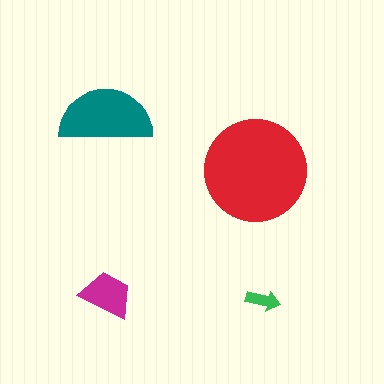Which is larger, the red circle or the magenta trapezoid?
The red circle.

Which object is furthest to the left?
The teal semicircle is leftmost.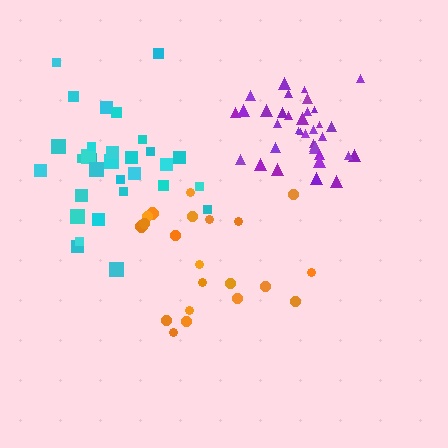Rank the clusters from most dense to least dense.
purple, cyan, orange.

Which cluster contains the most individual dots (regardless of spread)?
Purple (35).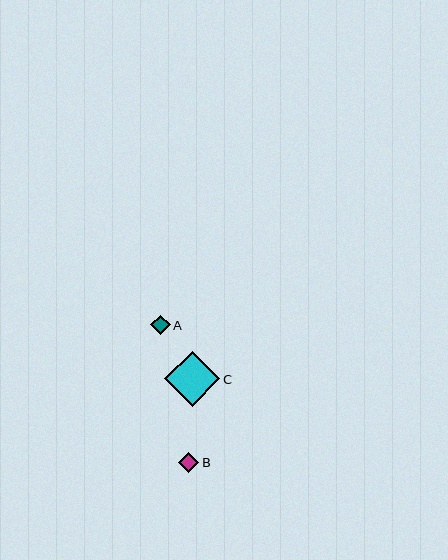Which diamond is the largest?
Diamond C is the largest with a size of approximately 55 pixels.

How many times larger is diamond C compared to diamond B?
Diamond C is approximately 2.7 times the size of diamond B.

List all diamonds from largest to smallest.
From largest to smallest: C, B, A.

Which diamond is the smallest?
Diamond A is the smallest with a size of approximately 20 pixels.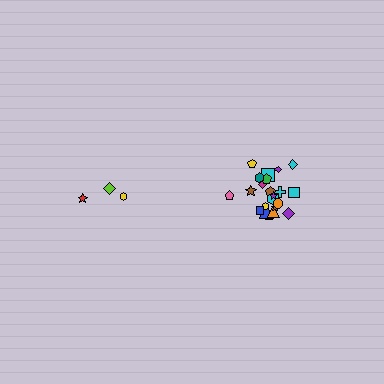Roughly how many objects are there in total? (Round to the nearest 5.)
Roughly 25 objects in total.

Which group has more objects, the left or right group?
The right group.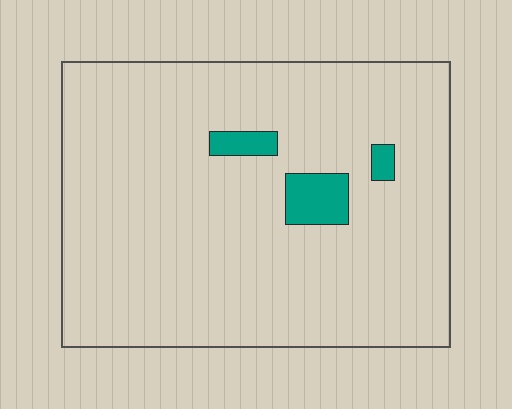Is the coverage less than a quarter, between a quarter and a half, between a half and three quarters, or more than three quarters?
Less than a quarter.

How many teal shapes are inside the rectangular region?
3.